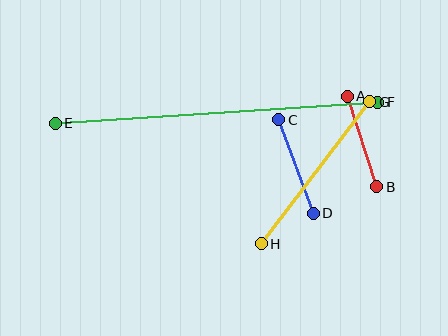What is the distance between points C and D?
The distance is approximately 100 pixels.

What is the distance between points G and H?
The distance is approximately 179 pixels.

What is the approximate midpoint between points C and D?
The midpoint is at approximately (296, 167) pixels.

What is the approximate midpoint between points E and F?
The midpoint is at approximately (217, 113) pixels.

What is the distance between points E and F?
The distance is approximately 323 pixels.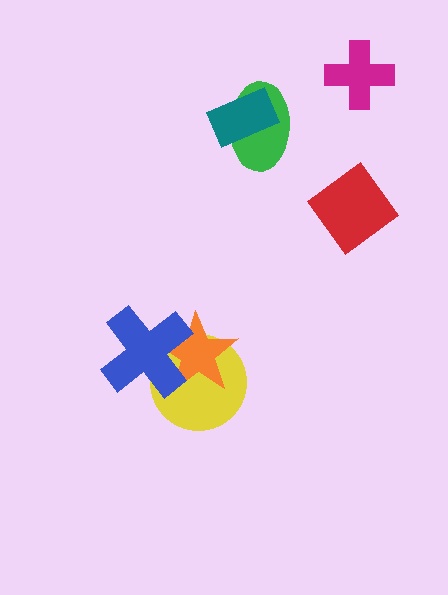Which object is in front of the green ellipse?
The teal rectangle is in front of the green ellipse.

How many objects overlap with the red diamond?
0 objects overlap with the red diamond.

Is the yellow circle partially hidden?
Yes, it is partially covered by another shape.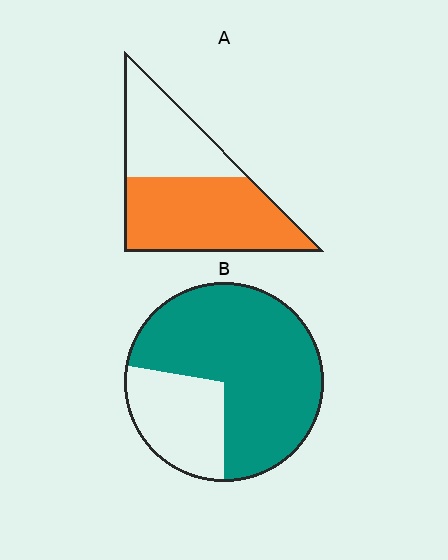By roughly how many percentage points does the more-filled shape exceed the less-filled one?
By roughly 10 percentage points (B over A).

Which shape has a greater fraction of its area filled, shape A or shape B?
Shape B.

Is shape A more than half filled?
Yes.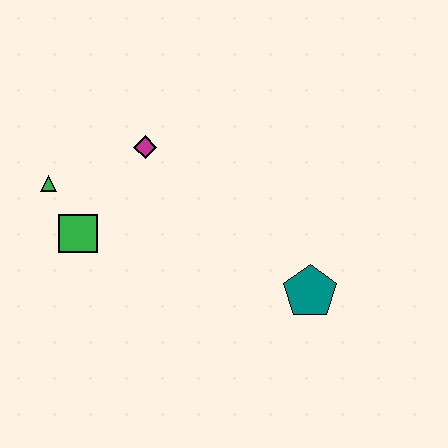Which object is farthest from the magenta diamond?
The teal pentagon is farthest from the magenta diamond.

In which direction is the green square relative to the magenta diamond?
The green square is below the magenta diamond.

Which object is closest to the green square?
The green triangle is closest to the green square.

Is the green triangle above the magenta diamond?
No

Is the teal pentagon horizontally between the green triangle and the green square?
No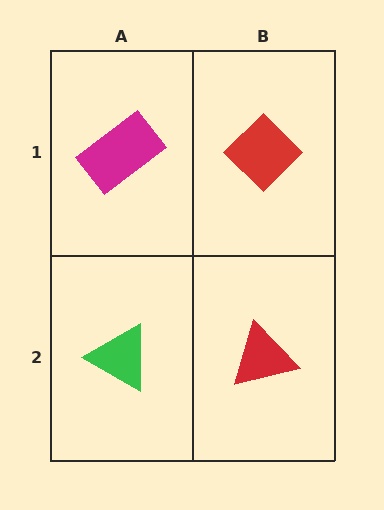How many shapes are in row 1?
2 shapes.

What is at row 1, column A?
A magenta rectangle.